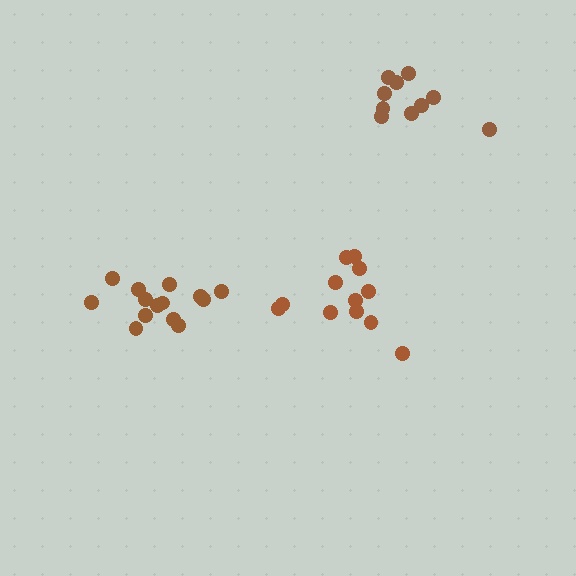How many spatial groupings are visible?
There are 3 spatial groupings.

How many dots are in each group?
Group 1: 12 dots, Group 2: 14 dots, Group 3: 10 dots (36 total).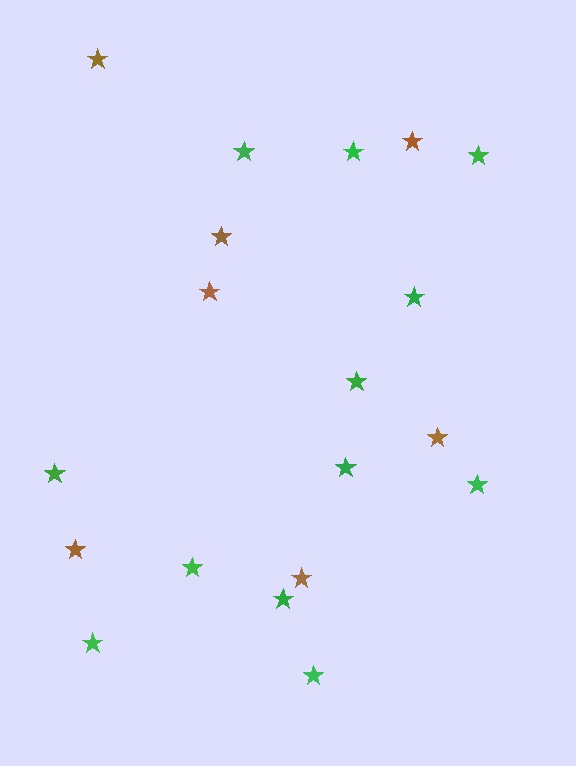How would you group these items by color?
There are 2 groups: one group of brown stars (7) and one group of green stars (12).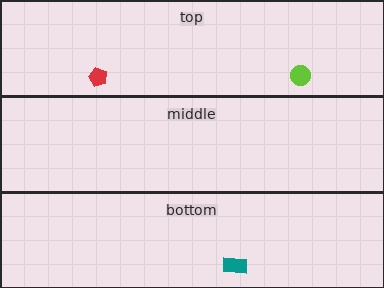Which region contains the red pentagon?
The top region.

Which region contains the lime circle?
The top region.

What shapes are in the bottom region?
The teal rectangle.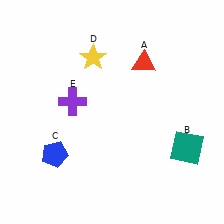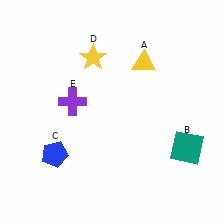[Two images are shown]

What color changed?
The triangle (A) changed from red in Image 1 to yellow in Image 2.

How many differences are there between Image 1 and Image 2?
There is 1 difference between the two images.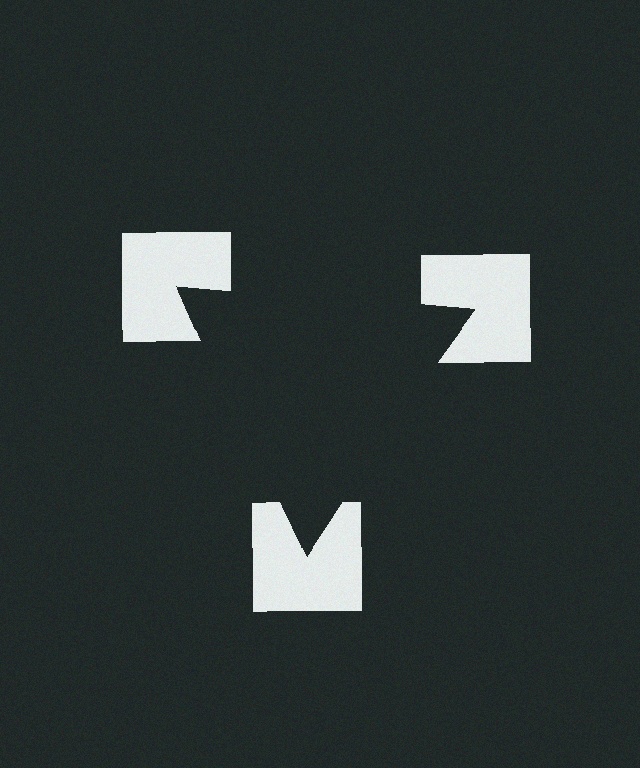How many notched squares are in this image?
There are 3 — one at each vertex of the illusory triangle.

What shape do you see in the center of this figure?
An illusory triangle — its edges are inferred from the aligned wedge cuts in the notched squares, not physically drawn.